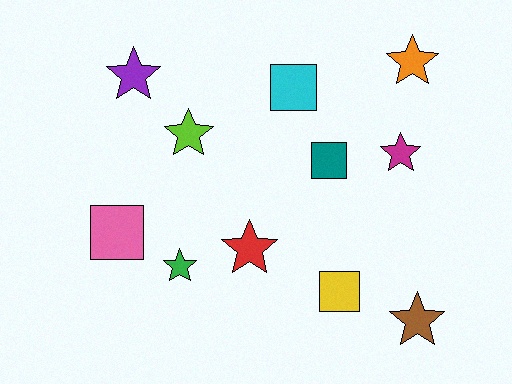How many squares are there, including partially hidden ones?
There are 4 squares.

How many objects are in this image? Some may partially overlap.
There are 11 objects.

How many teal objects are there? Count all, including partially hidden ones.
There is 1 teal object.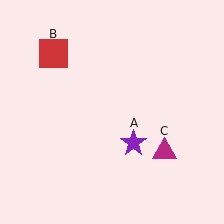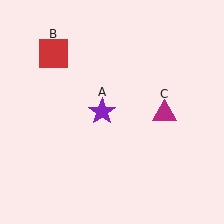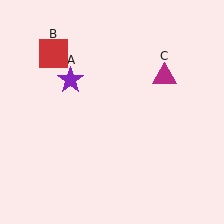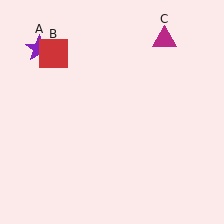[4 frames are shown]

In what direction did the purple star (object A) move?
The purple star (object A) moved up and to the left.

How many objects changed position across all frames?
2 objects changed position: purple star (object A), magenta triangle (object C).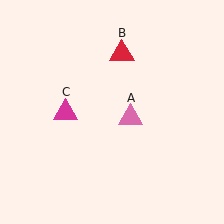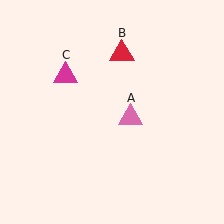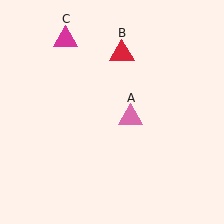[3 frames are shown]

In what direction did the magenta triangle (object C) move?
The magenta triangle (object C) moved up.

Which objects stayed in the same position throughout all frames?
Pink triangle (object A) and red triangle (object B) remained stationary.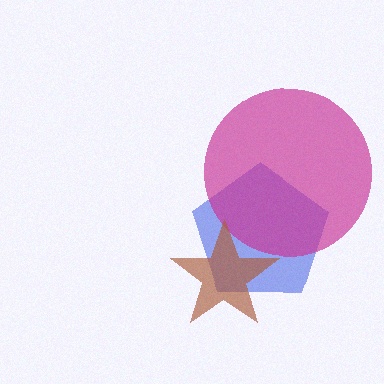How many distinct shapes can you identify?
There are 3 distinct shapes: a blue pentagon, a magenta circle, a brown star.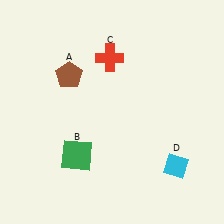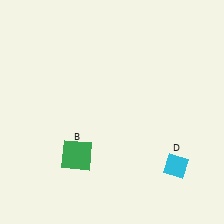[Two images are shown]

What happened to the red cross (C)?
The red cross (C) was removed in Image 2. It was in the top-left area of Image 1.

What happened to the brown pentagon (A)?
The brown pentagon (A) was removed in Image 2. It was in the top-left area of Image 1.